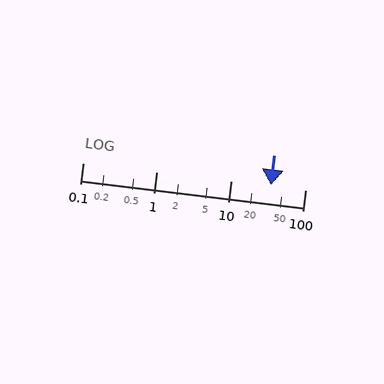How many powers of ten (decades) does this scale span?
The scale spans 3 decades, from 0.1 to 100.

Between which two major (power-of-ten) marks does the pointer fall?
The pointer is between 10 and 100.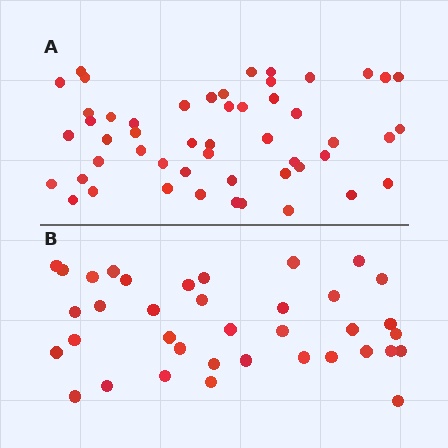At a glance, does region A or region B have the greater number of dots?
Region A (the top region) has more dots.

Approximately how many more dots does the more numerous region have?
Region A has approximately 15 more dots than region B.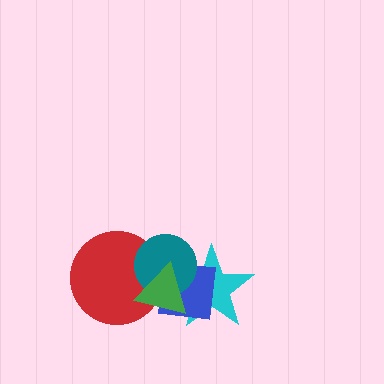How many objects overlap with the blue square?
4 objects overlap with the blue square.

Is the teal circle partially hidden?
Yes, it is partially covered by another shape.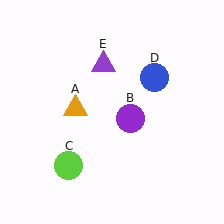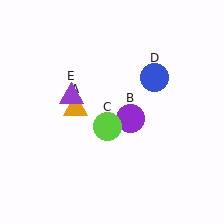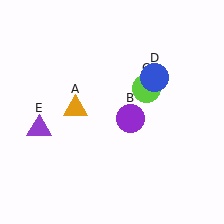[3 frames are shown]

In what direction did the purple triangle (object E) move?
The purple triangle (object E) moved down and to the left.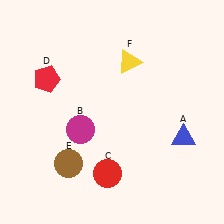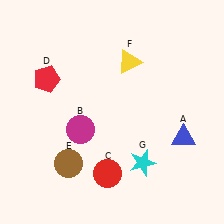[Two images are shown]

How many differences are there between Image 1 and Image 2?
There is 1 difference between the two images.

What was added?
A cyan star (G) was added in Image 2.